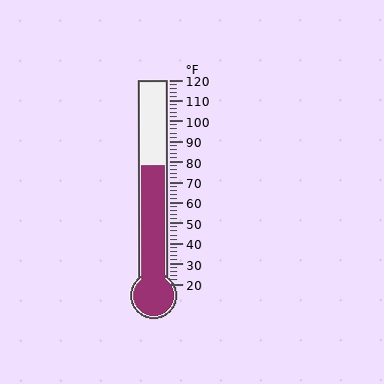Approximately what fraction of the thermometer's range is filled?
The thermometer is filled to approximately 60% of its range.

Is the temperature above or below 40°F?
The temperature is above 40°F.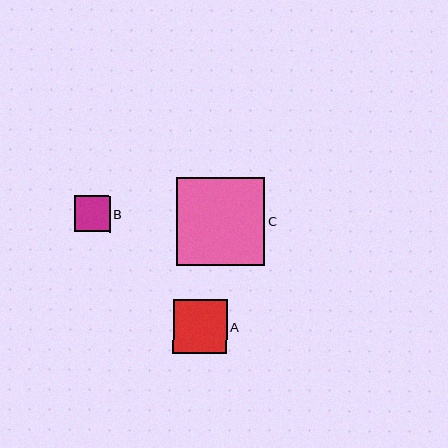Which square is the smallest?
Square B is the smallest with a size of approximately 36 pixels.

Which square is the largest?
Square C is the largest with a size of approximately 88 pixels.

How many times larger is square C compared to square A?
Square C is approximately 1.6 times the size of square A.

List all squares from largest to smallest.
From largest to smallest: C, A, B.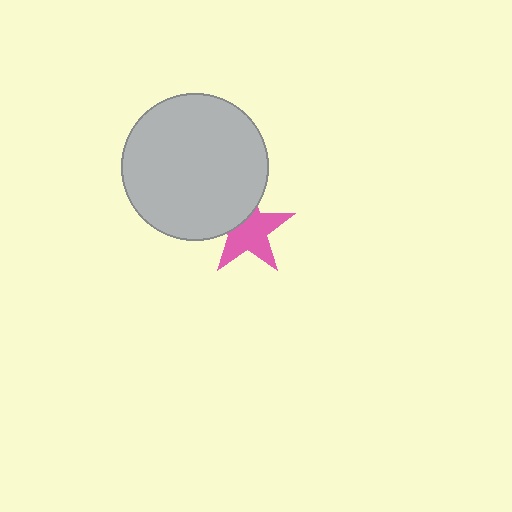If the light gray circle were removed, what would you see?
You would see the complete pink star.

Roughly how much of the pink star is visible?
Most of it is visible (roughly 67%).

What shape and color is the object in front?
The object in front is a light gray circle.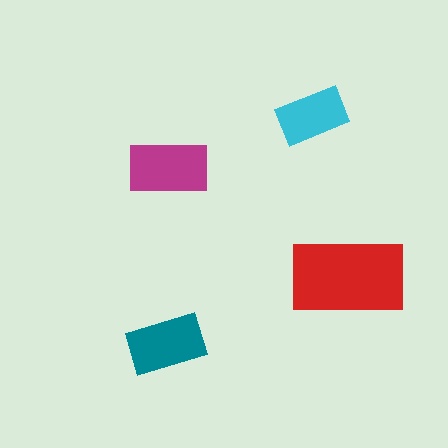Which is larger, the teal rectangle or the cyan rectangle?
The teal one.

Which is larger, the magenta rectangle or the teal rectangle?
The magenta one.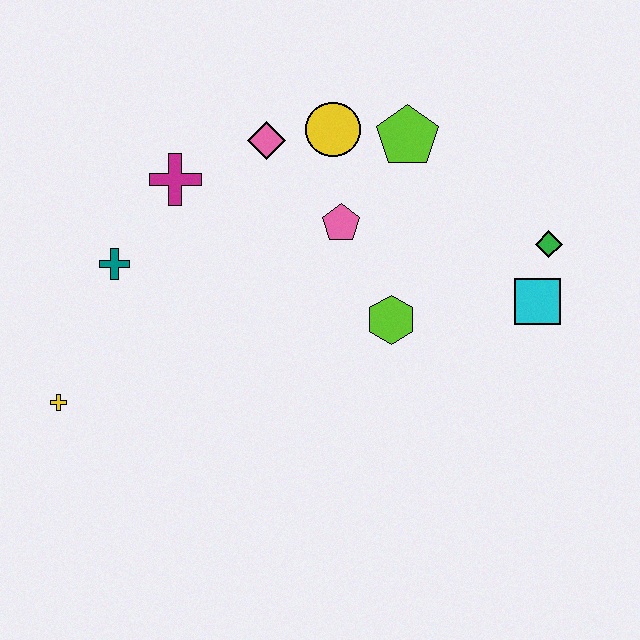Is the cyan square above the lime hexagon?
Yes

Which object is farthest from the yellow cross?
The green diamond is farthest from the yellow cross.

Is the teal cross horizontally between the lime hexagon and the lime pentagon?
No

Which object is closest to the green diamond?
The cyan square is closest to the green diamond.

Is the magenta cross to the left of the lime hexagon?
Yes